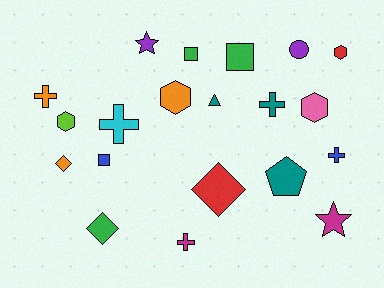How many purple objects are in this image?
There are 2 purple objects.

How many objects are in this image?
There are 20 objects.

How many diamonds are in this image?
There are 3 diamonds.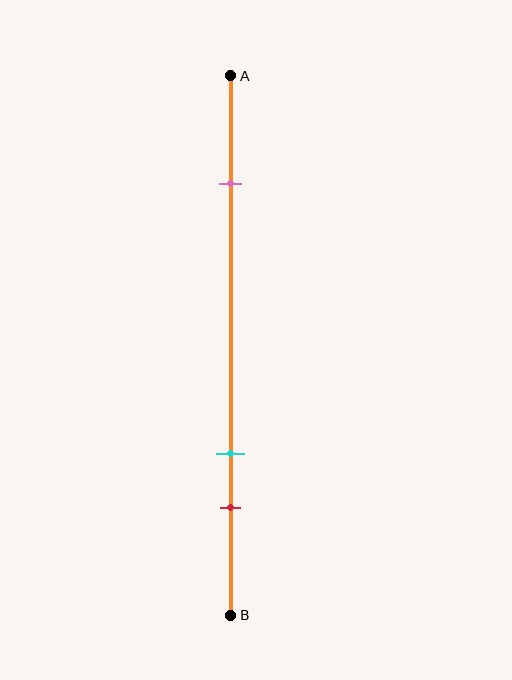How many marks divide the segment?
There are 3 marks dividing the segment.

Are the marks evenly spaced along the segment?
No, the marks are not evenly spaced.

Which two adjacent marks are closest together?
The cyan and red marks are the closest adjacent pair.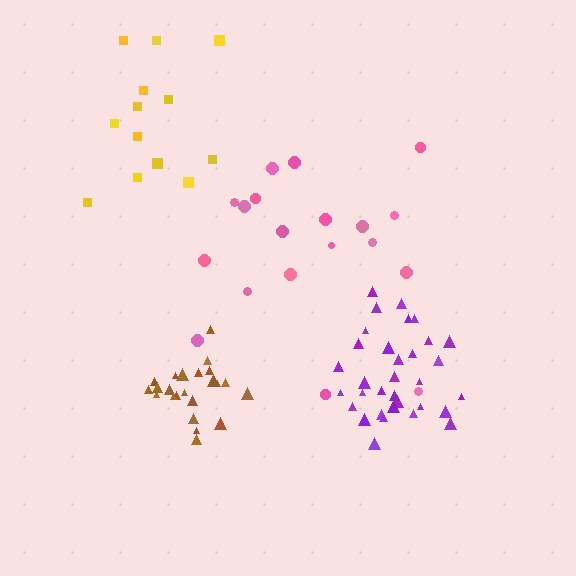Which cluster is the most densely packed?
Brown.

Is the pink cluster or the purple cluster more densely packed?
Purple.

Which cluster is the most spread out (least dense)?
Yellow.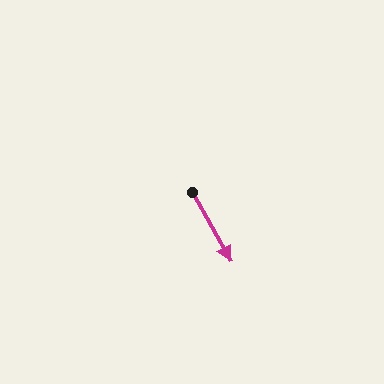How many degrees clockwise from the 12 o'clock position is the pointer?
Approximately 151 degrees.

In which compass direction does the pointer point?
Southeast.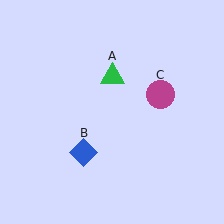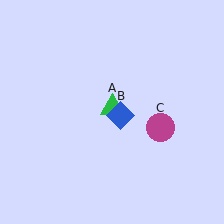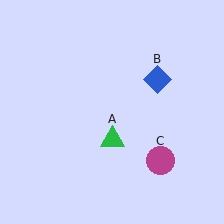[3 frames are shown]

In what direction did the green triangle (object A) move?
The green triangle (object A) moved down.